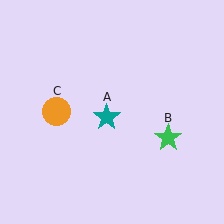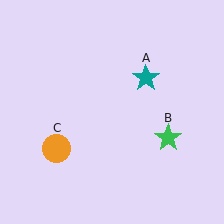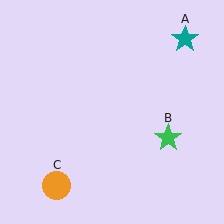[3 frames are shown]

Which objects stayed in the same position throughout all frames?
Green star (object B) remained stationary.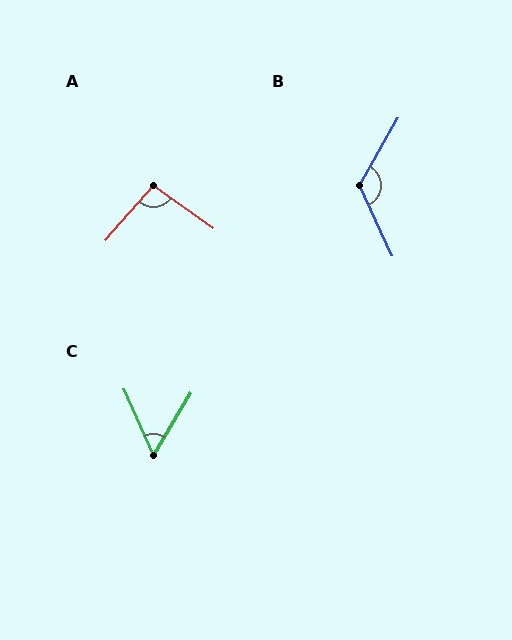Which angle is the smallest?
C, at approximately 55 degrees.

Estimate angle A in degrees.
Approximately 96 degrees.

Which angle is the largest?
B, at approximately 126 degrees.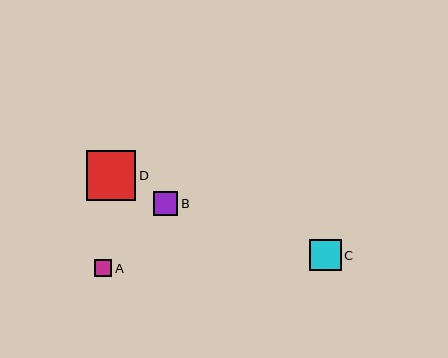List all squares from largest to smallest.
From largest to smallest: D, C, B, A.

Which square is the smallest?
Square A is the smallest with a size of approximately 17 pixels.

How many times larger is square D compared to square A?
Square D is approximately 2.9 times the size of square A.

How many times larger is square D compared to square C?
Square D is approximately 1.6 times the size of square C.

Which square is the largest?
Square D is the largest with a size of approximately 50 pixels.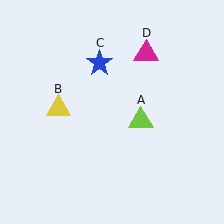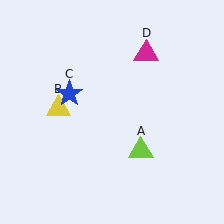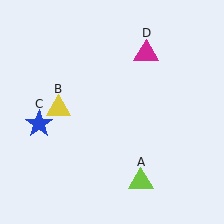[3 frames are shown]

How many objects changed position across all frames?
2 objects changed position: lime triangle (object A), blue star (object C).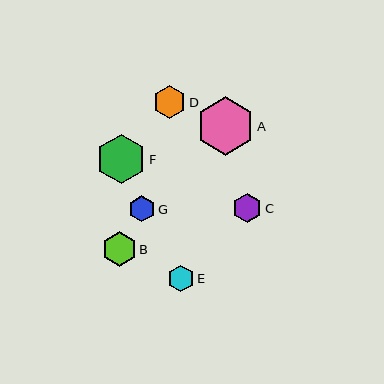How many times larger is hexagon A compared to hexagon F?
Hexagon A is approximately 1.2 times the size of hexagon F.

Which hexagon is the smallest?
Hexagon G is the smallest with a size of approximately 26 pixels.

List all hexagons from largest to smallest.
From largest to smallest: A, F, B, D, C, E, G.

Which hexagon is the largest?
Hexagon A is the largest with a size of approximately 58 pixels.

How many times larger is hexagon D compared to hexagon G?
Hexagon D is approximately 1.2 times the size of hexagon G.